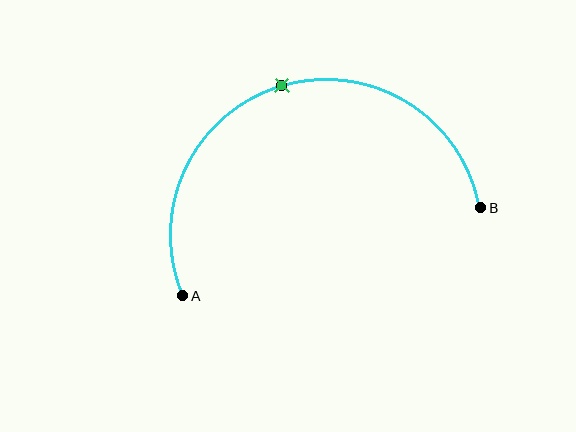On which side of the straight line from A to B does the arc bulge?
The arc bulges above the straight line connecting A and B.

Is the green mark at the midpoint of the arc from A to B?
Yes. The green mark lies on the arc at equal arc-length from both A and B — it is the arc midpoint.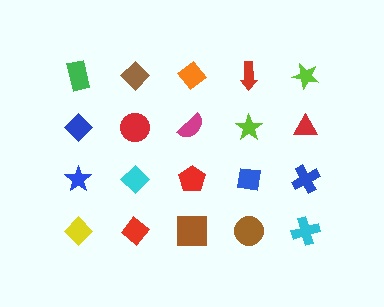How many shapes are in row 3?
5 shapes.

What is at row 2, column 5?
A red triangle.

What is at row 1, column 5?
A lime star.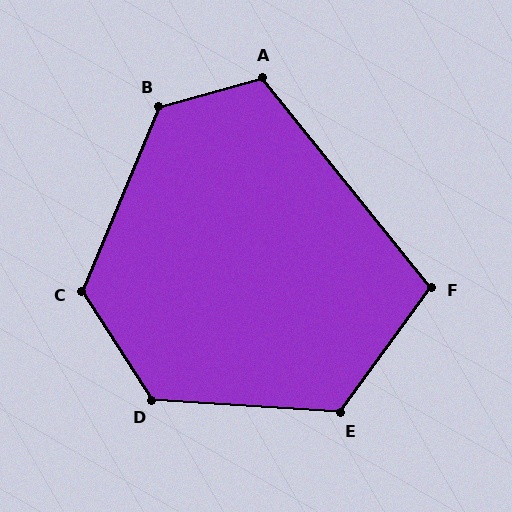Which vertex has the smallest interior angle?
F, at approximately 105 degrees.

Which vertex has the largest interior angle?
B, at approximately 128 degrees.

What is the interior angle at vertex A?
Approximately 113 degrees (obtuse).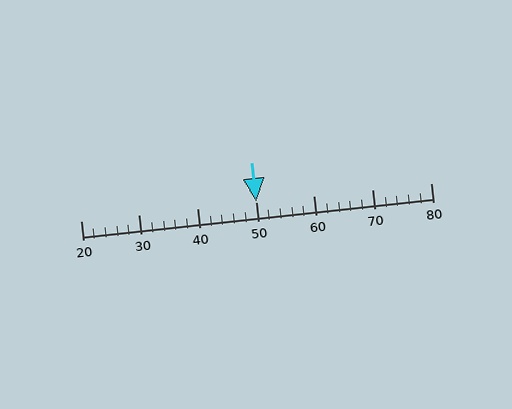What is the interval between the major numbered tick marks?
The major tick marks are spaced 10 units apart.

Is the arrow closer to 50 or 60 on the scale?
The arrow is closer to 50.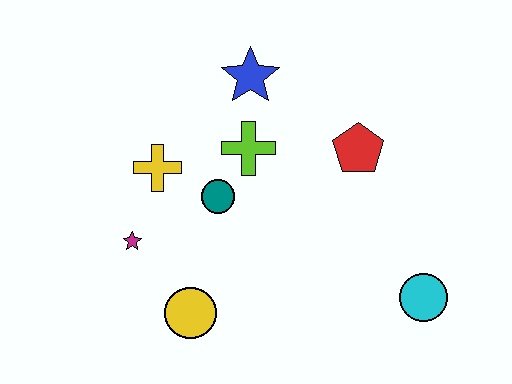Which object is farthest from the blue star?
The cyan circle is farthest from the blue star.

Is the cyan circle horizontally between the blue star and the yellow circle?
No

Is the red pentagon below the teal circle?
No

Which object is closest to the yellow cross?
The teal circle is closest to the yellow cross.